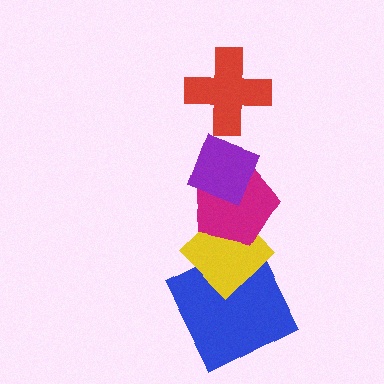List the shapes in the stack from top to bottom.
From top to bottom: the red cross, the purple diamond, the magenta pentagon, the yellow diamond, the blue square.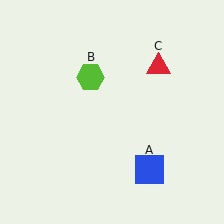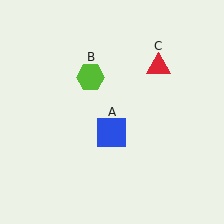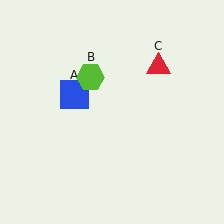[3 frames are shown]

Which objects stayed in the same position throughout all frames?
Lime hexagon (object B) and red triangle (object C) remained stationary.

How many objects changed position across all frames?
1 object changed position: blue square (object A).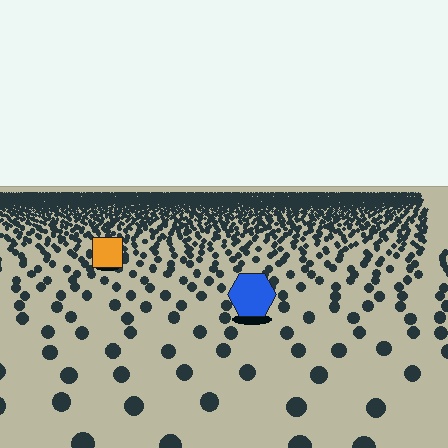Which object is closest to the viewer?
The blue hexagon is closest. The texture marks near it are larger and more spread out.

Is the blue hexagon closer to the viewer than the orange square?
Yes. The blue hexagon is closer — you can tell from the texture gradient: the ground texture is coarser near it.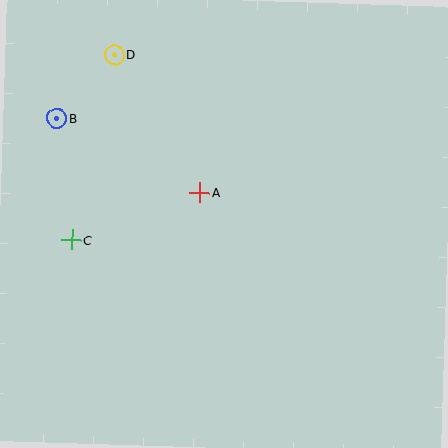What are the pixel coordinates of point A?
Point A is at (200, 192).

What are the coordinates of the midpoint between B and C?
The midpoint between B and C is at (64, 179).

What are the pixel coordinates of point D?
Point D is at (115, 54).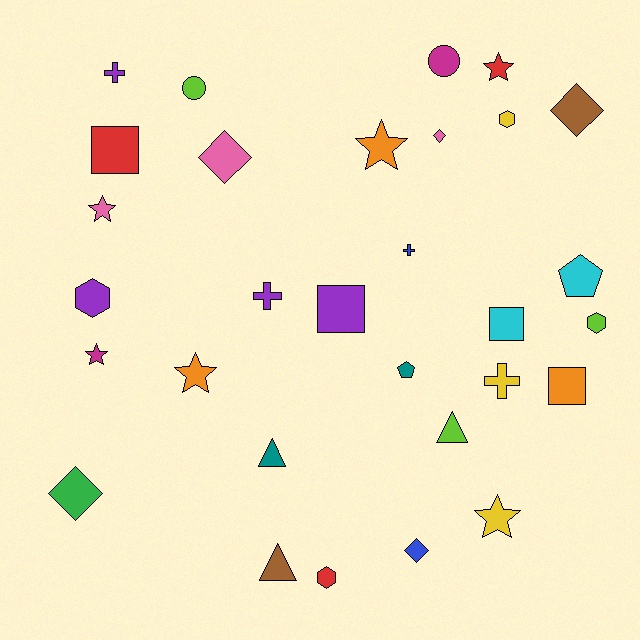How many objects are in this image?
There are 30 objects.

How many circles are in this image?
There are 2 circles.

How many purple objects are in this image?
There are 4 purple objects.